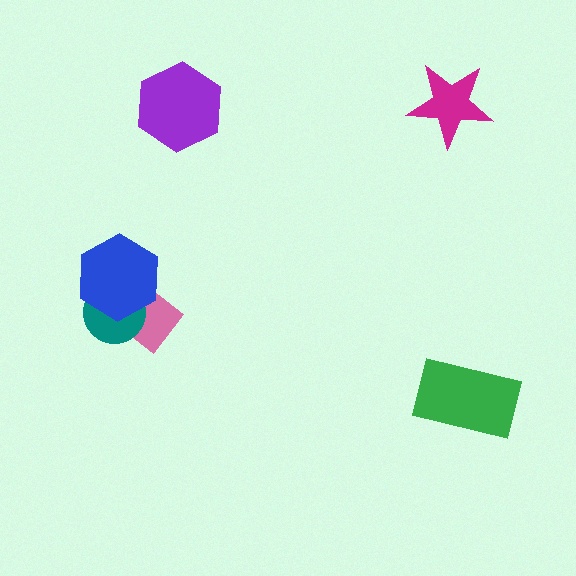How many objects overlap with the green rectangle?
0 objects overlap with the green rectangle.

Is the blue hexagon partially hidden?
No, no other shape covers it.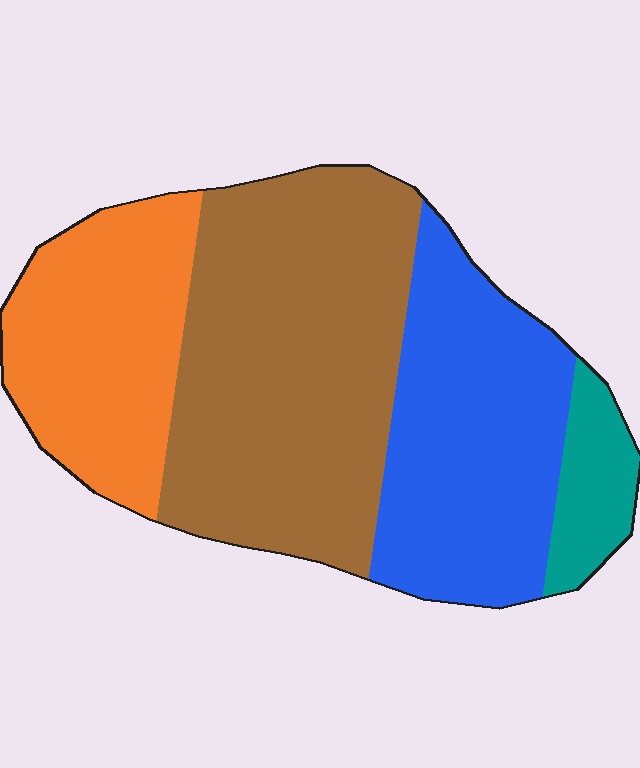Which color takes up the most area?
Brown, at roughly 40%.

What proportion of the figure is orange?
Orange takes up about one quarter (1/4) of the figure.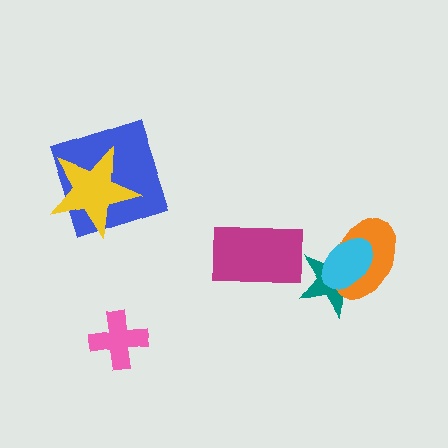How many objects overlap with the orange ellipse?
2 objects overlap with the orange ellipse.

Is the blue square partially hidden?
Yes, it is partially covered by another shape.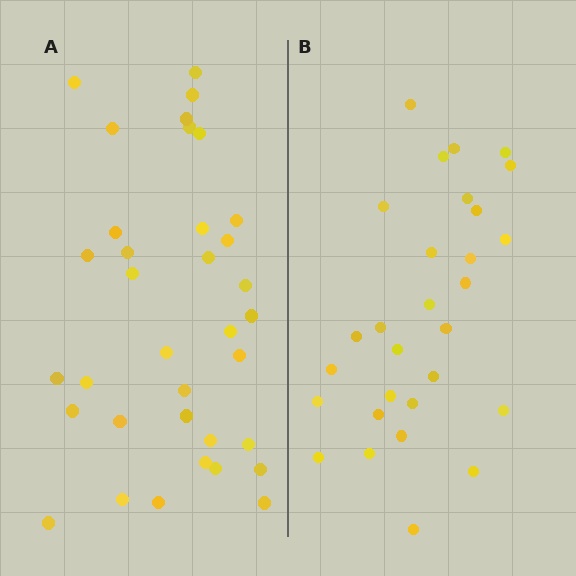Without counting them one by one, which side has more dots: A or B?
Region A (the left region) has more dots.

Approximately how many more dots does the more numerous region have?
Region A has about 6 more dots than region B.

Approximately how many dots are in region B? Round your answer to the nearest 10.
About 30 dots. (The exact count is 29, which rounds to 30.)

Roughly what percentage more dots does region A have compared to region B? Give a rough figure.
About 20% more.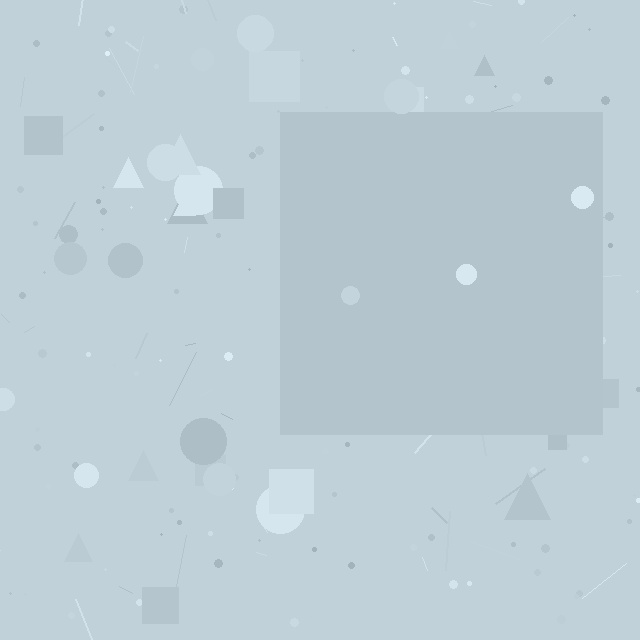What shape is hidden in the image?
A square is hidden in the image.